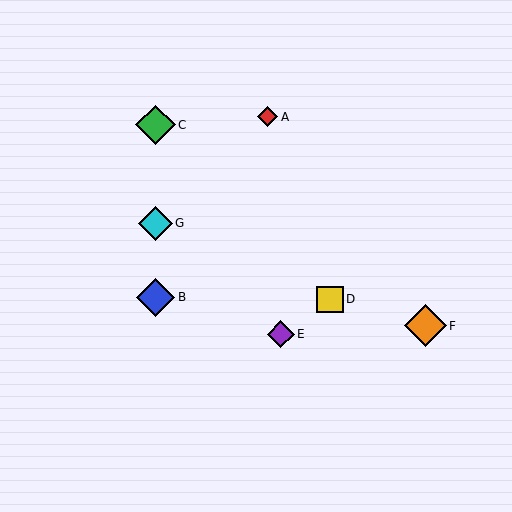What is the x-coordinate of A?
Object A is at x≈268.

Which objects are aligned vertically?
Objects B, C, G are aligned vertically.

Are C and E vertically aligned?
No, C is at x≈156 and E is at x≈281.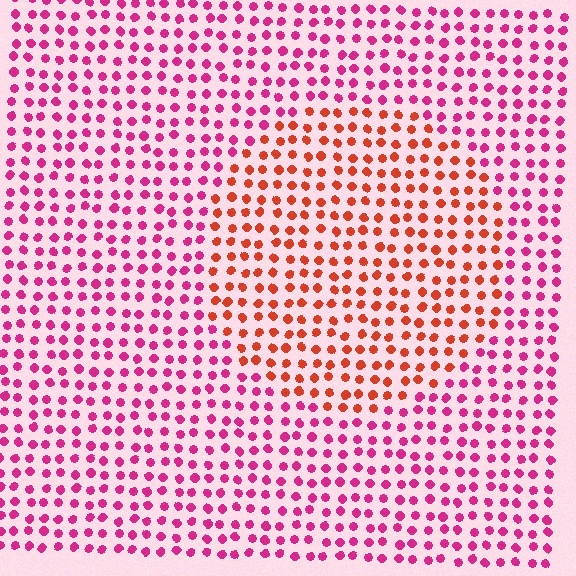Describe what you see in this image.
The image is filled with small magenta elements in a uniform arrangement. A circle-shaped region is visible where the elements are tinted to a slightly different hue, forming a subtle color boundary.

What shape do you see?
I see a circle.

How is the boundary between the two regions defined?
The boundary is defined purely by a slight shift in hue (about 42 degrees). Spacing, size, and orientation are identical on both sides.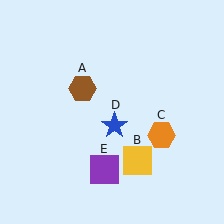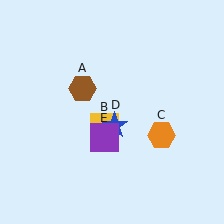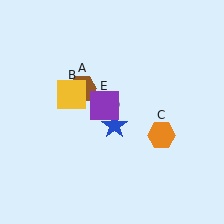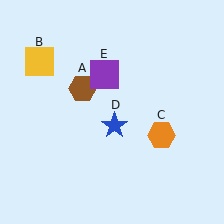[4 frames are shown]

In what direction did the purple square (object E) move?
The purple square (object E) moved up.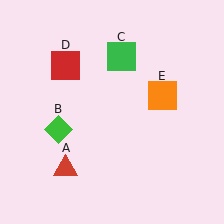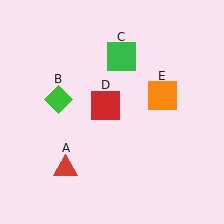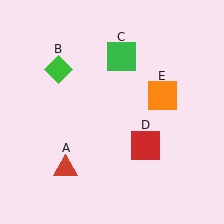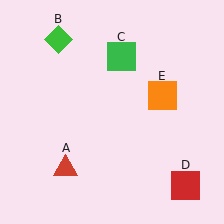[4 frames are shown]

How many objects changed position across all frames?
2 objects changed position: green diamond (object B), red square (object D).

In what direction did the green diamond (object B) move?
The green diamond (object B) moved up.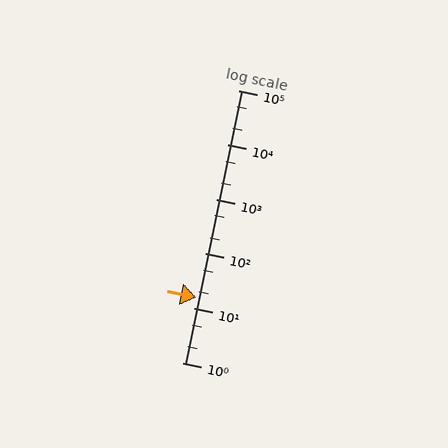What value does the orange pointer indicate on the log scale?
The pointer indicates approximately 16.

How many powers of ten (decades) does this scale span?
The scale spans 5 decades, from 1 to 100000.